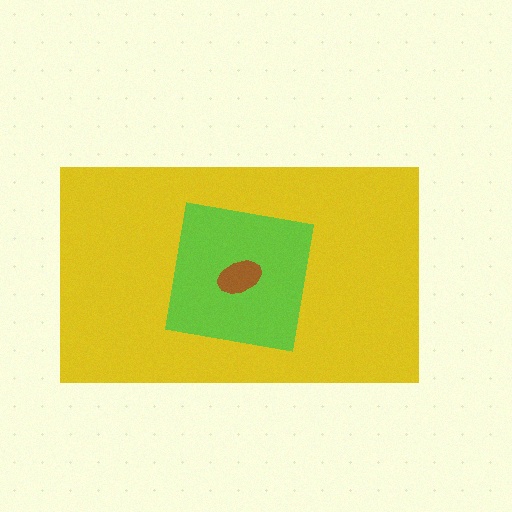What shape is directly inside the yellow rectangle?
The lime square.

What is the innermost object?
The brown ellipse.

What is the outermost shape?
The yellow rectangle.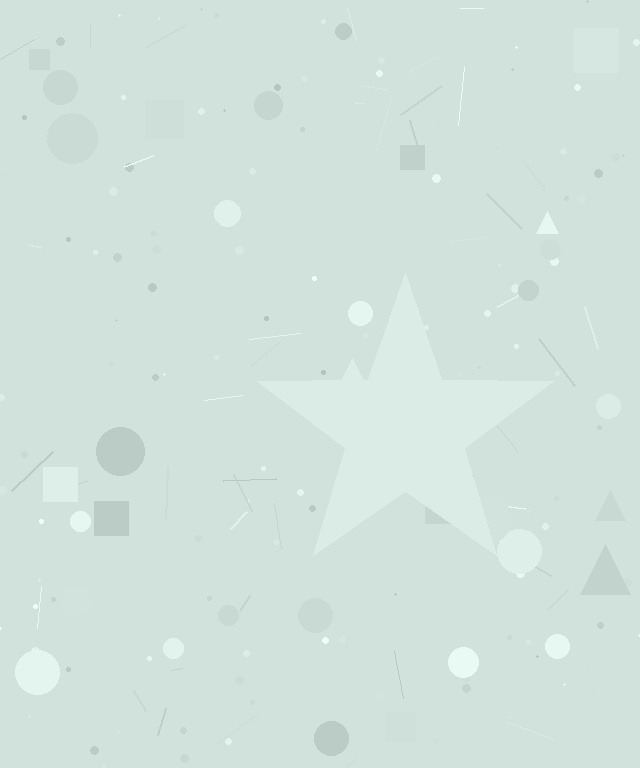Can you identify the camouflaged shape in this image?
The camouflaged shape is a star.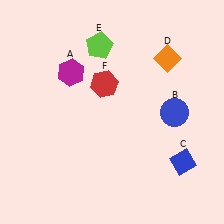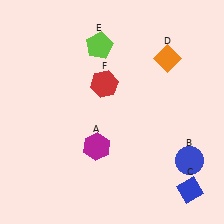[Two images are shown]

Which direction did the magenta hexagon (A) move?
The magenta hexagon (A) moved down.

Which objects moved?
The objects that moved are: the magenta hexagon (A), the blue circle (B), the blue diamond (C).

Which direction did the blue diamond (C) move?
The blue diamond (C) moved down.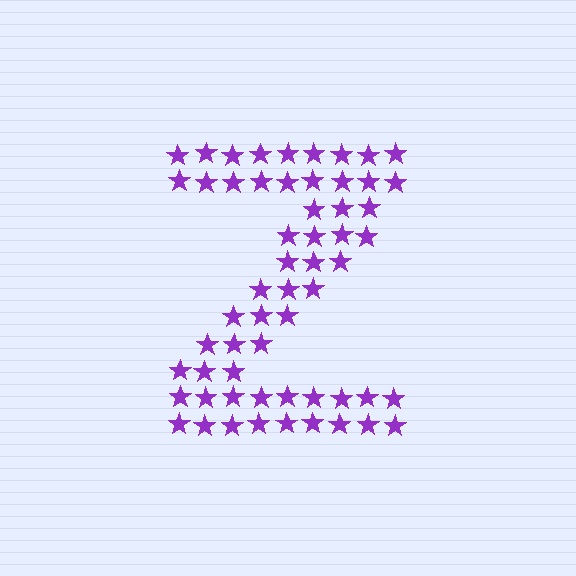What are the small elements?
The small elements are stars.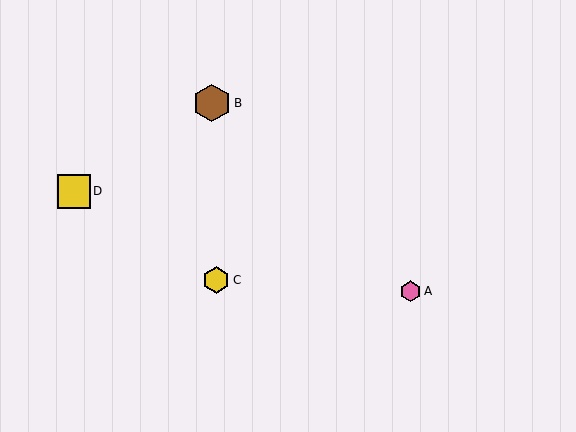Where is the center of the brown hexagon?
The center of the brown hexagon is at (212, 103).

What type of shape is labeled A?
Shape A is a pink hexagon.